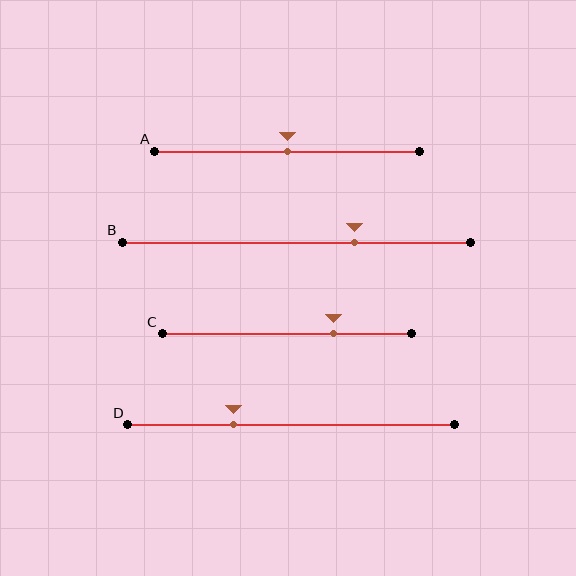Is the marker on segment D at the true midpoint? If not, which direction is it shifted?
No, the marker on segment D is shifted to the left by about 18% of the segment length.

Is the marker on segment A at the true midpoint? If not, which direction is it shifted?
Yes, the marker on segment A is at the true midpoint.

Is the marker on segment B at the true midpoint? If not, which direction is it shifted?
No, the marker on segment B is shifted to the right by about 17% of the segment length.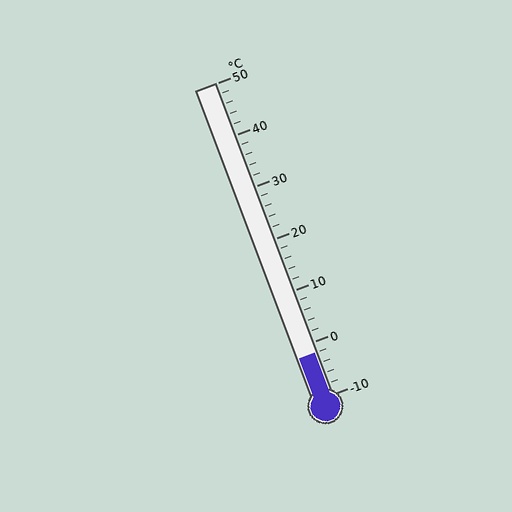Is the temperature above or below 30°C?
The temperature is below 30°C.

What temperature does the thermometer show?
The thermometer shows approximately -2°C.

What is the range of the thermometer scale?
The thermometer scale ranges from -10°C to 50°C.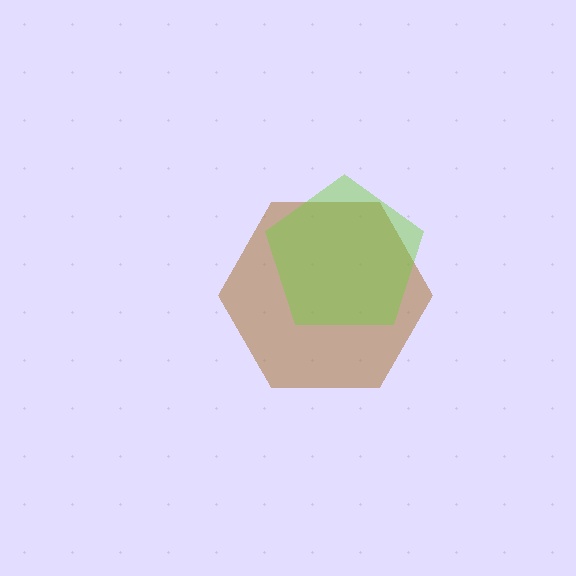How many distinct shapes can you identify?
There are 2 distinct shapes: a brown hexagon, a lime pentagon.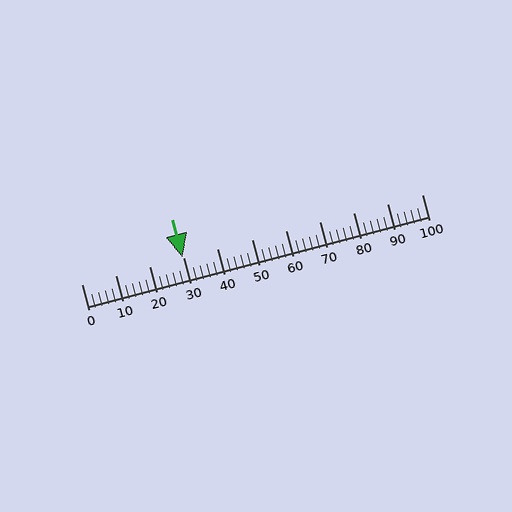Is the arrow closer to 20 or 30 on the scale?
The arrow is closer to 30.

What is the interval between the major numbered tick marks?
The major tick marks are spaced 10 units apart.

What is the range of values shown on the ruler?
The ruler shows values from 0 to 100.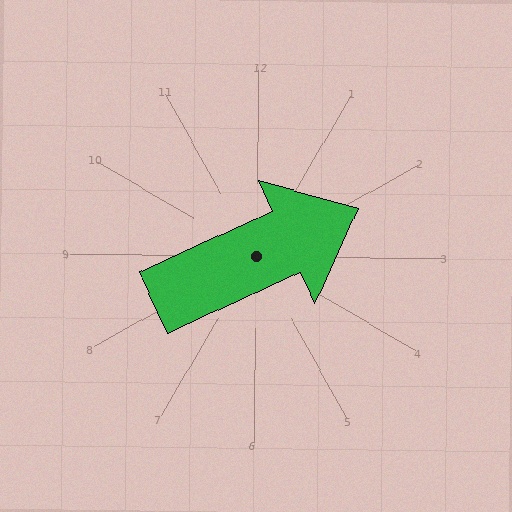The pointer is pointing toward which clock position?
Roughly 2 o'clock.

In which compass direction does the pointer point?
Northeast.